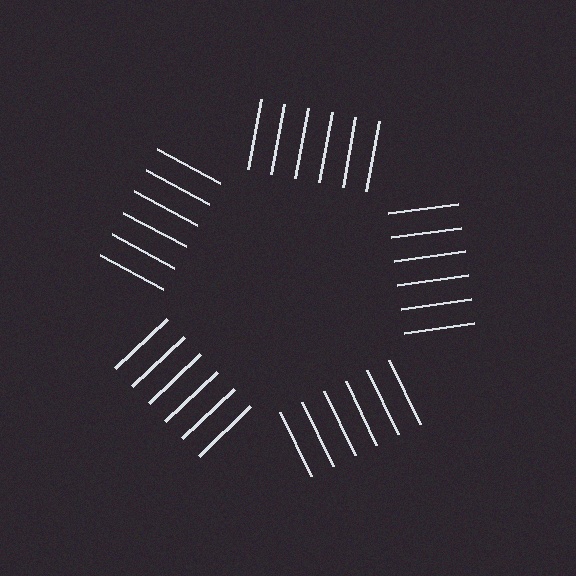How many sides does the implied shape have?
5 sides — the line-ends trace a pentagon.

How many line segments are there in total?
30 — 6 along each of the 5 edges.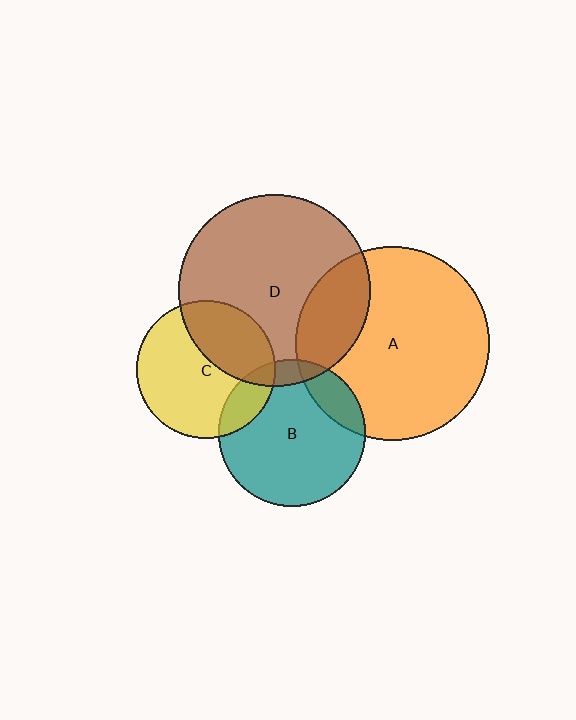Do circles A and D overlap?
Yes.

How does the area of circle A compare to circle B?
Approximately 1.7 times.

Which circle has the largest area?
Circle A (orange).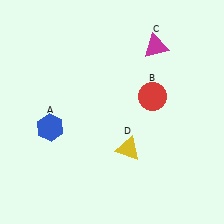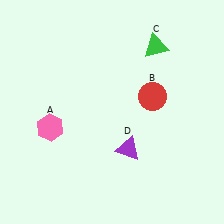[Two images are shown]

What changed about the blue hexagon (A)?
In Image 1, A is blue. In Image 2, it changed to pink.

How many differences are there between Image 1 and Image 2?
There are 3 differences between the two images.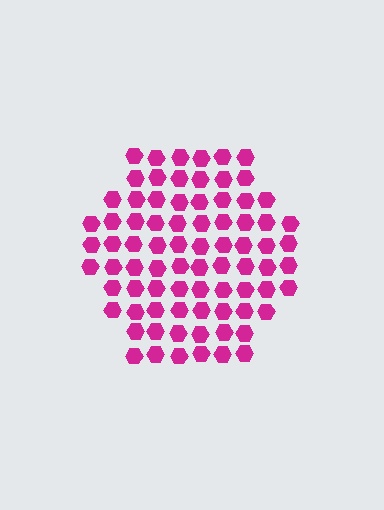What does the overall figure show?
The overall figure shows a hexagon.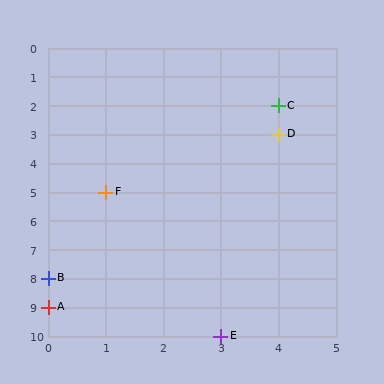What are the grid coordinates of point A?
Point A is at grid coordinates (0, 9).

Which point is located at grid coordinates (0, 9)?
Point A is at (0, 9).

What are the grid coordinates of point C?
Point C is at grid coordinates (4, 2).